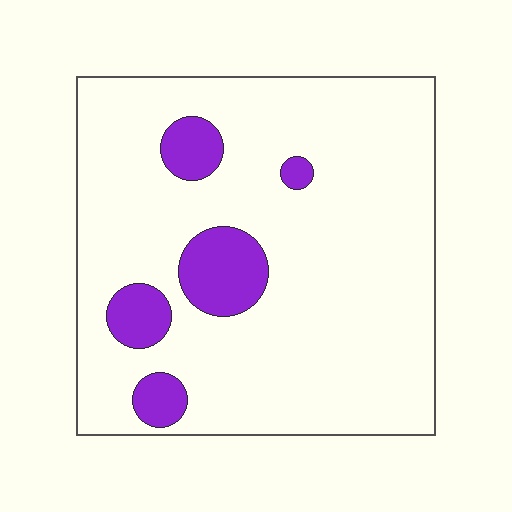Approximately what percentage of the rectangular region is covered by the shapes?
Approximately 15%.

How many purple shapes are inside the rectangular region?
5.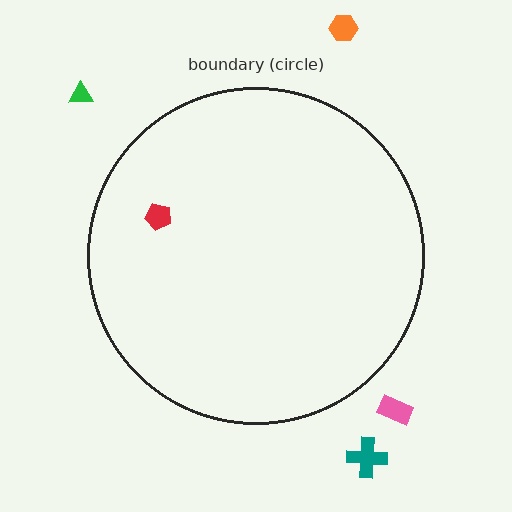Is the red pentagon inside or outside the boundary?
Inside.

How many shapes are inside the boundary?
1 inside, 4 outside.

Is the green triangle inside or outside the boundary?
Outside.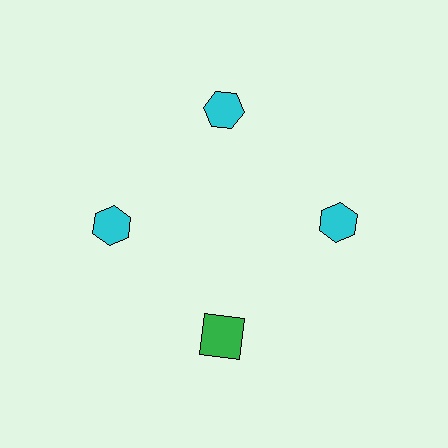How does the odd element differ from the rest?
It differs in both color (green instead of cyan) and shape (square instead of hexagon).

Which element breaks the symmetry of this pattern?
The green square at roughly the 6 o'clock position breaks the symmetry. All other shapes are cyan hexagons.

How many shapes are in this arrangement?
There are 4 shapes arranged in a ring pattern.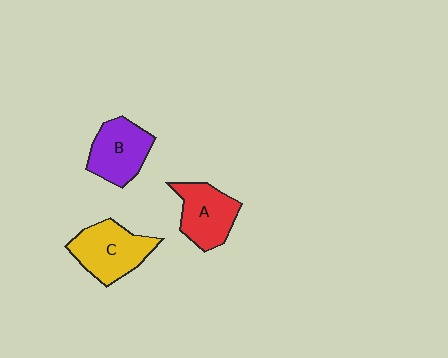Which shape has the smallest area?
Shape A (red).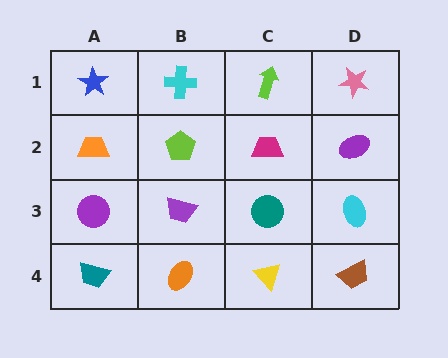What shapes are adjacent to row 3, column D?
A purple ellipse (row 2, column D), a brown trapezoid (row 4, column D), a teal circle (row 3, column C).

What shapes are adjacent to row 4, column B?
A purple trapezoid (row 3, column B), a teal trapezoid (row 4, column A), a yellow triangle (row 4, column C).